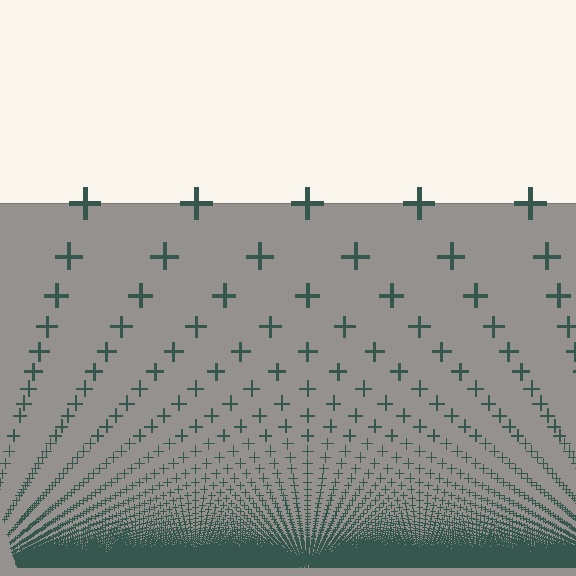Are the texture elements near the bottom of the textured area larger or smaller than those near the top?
Smaller. The gradient is inverted — elements near the bottom are smaller and denser.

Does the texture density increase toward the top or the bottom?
Density increases toward the bottom.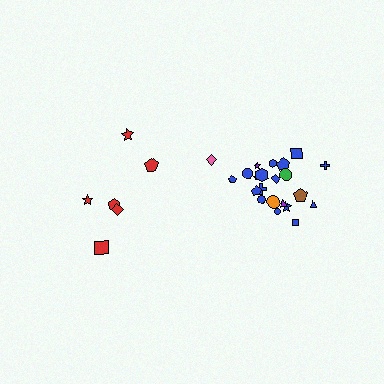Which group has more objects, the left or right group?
The right group.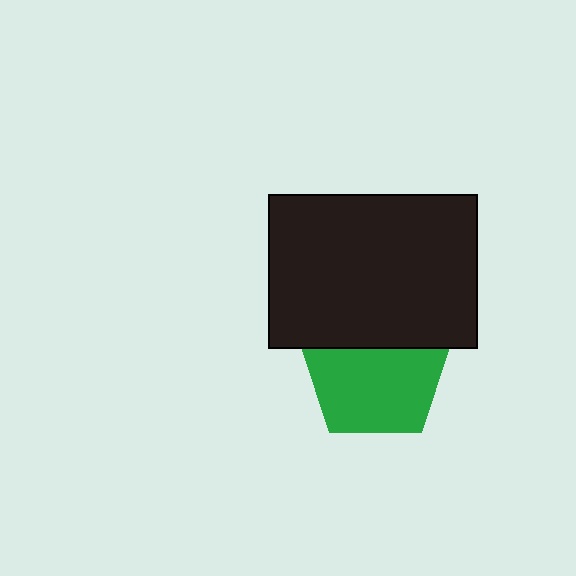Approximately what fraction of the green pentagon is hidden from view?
Roughly 33% of the green pentagon is hidden behind the black rectangle.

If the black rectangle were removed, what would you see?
You would see the complete green pentagon.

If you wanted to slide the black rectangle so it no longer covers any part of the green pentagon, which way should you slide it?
Slide it up — that is the most direct way to separate the two shapes.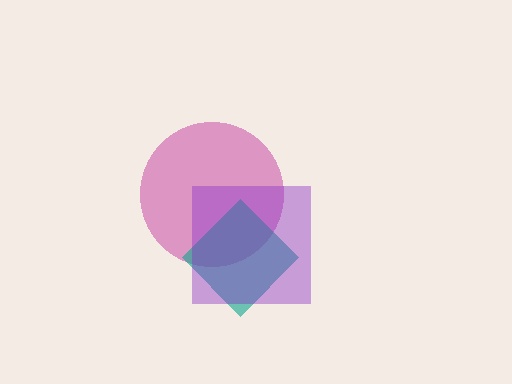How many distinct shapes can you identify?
There are 3 distinct shapes: a magenta circle, a teal diamond, a purple square.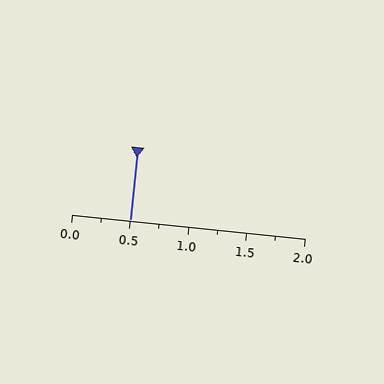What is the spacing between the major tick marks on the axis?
The major ticks are spaced 0.5 apart.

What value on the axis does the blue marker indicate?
The marker indicates approximately 0.5.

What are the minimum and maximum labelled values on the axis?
The axis runs from 0.0 to 2.0.